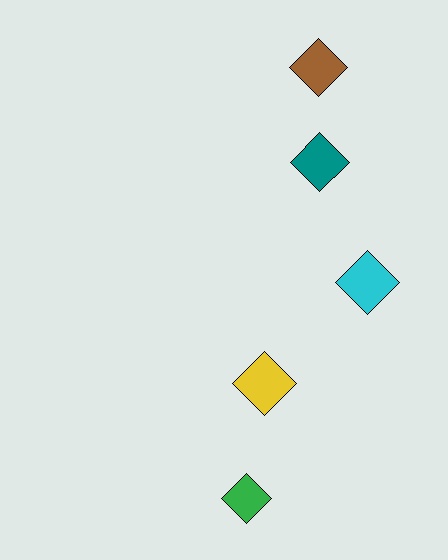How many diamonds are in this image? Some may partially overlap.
There are 5 diamonds.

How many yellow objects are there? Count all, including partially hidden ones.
There is 1 yellow object.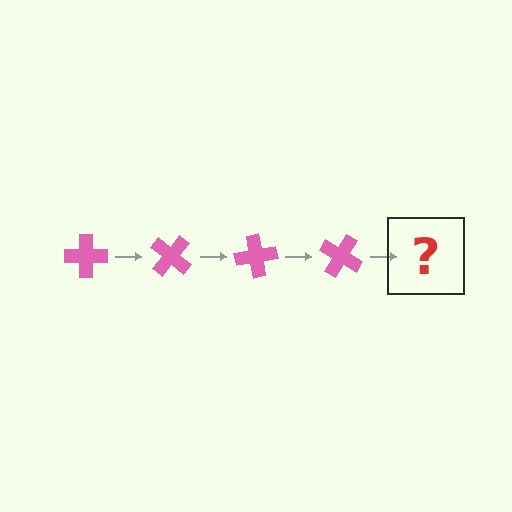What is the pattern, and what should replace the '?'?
The pattern is that the cross rotates 40 degrees each step. The '?' should be a pink cross rotated 160 degrees.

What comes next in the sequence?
The next element should be a pink cross rotated 160 degrees.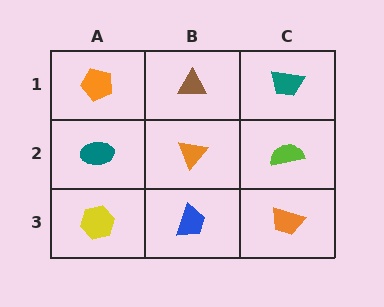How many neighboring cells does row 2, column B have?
4.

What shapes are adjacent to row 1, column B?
An orange triangle (row 2, column B), an orange pentagon (row 1, column A), a teal trapezoid (row 1, column C).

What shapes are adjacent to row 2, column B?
A brown triangle (row 1, column B), a blue trapezoid (row 3, column B), a teal ellipse (row 2, column A), a lime semicircle (row 2, column C).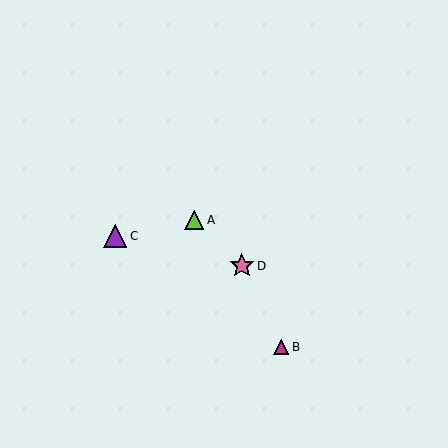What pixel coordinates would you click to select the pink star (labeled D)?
Click at (242, 266) to select the pink star D.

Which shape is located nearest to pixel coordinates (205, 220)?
The lime triangle (labeled A) at (194, 220) is nearest to that location.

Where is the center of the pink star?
The center of the pink star is at (242, 266).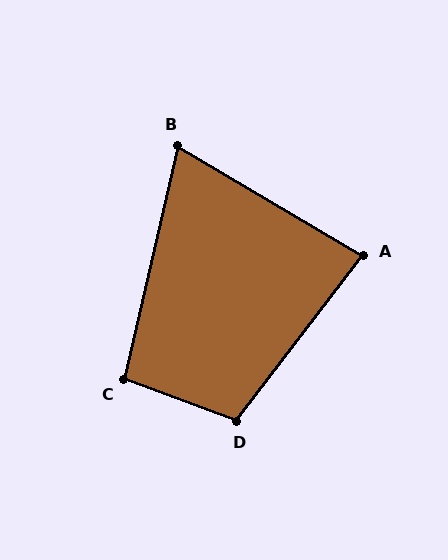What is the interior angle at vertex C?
Approximately 97 degrees (obtuse).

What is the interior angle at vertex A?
Approximately 83 degrees (acute).